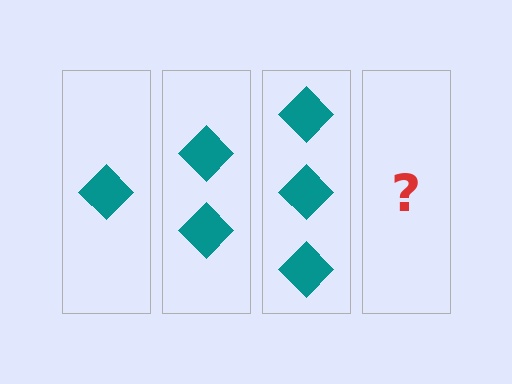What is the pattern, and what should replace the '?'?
The pattern is that each step adds one more diamond. The '?' should be 4 diamonds.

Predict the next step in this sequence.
The next step is 4 diamonds.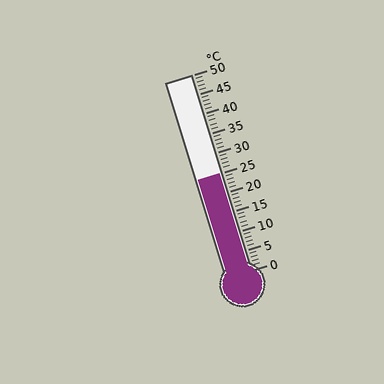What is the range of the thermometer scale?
The thermometer scale ranges from 0°C to 50°C.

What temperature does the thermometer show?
The thermometer shows approximately 25°C.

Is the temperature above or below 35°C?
The temperature is below 35°C.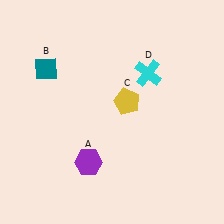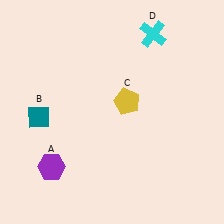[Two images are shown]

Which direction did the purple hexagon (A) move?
The purple hexagon (A) moved left.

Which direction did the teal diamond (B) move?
The teal diamond (B) moved down.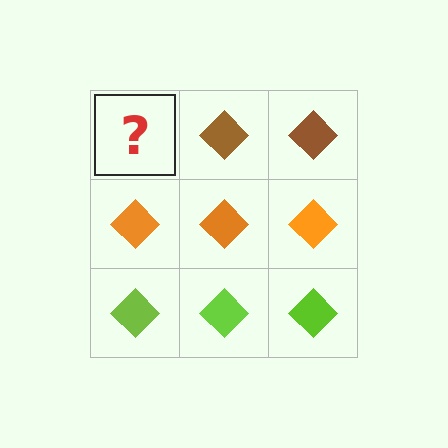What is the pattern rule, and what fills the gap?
The rule is that each row has a consistent color. The gap should be filled with a brown diamond.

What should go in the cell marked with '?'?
The missing cell should contain a brown diamond.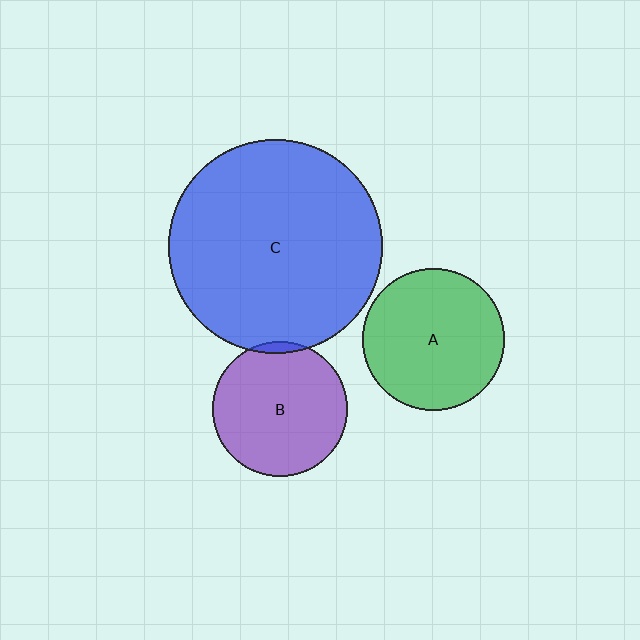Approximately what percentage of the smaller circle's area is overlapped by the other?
Approximately 5%.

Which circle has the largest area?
Circle C (blue).